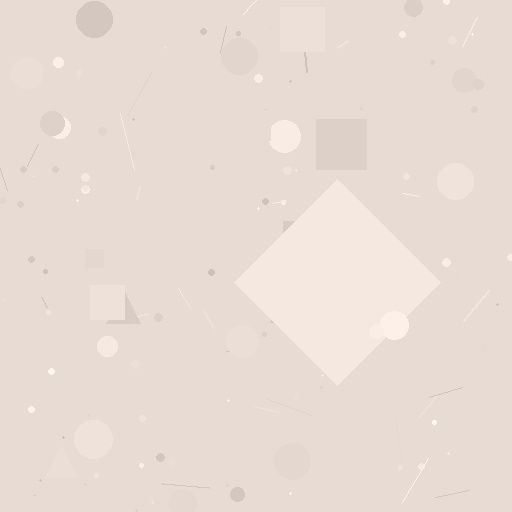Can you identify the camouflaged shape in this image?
The camouflaged shape is a diamond.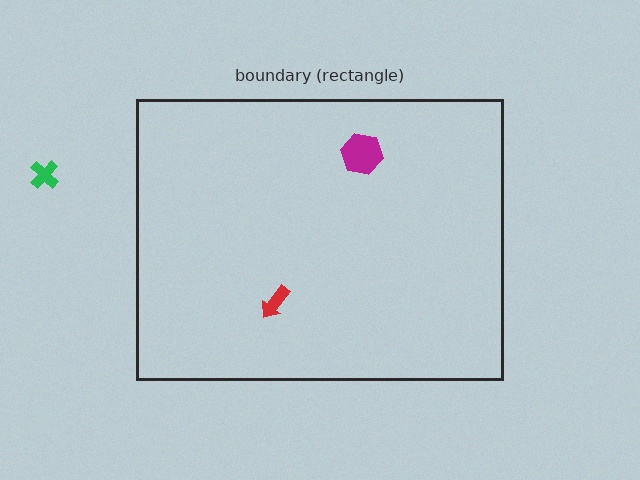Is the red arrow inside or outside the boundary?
Inside.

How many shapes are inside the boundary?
2 inside, 1 outside.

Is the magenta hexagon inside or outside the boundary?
Inside.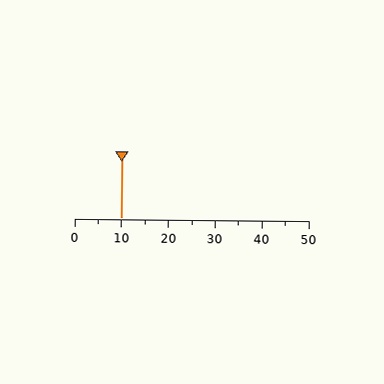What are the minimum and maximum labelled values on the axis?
The axis runs from 0 to 50.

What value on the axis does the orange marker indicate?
The marker indicates approximately 10.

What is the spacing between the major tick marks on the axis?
The major ticks are spaced 10 apart.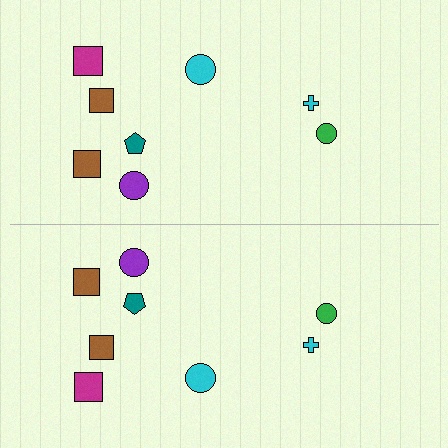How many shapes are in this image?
There are 16 shapes in this image.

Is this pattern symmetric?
Yes, this pattern has bilateral (reflection) symmetry.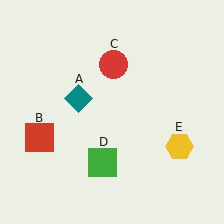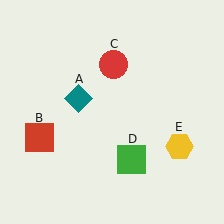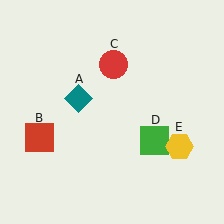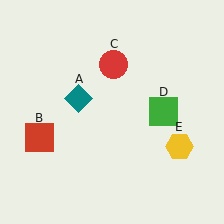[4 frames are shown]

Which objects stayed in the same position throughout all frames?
Teal diamond (object A) and red square (object B) and red circle (object C) and yellow hexagon (object E) remained stationary.